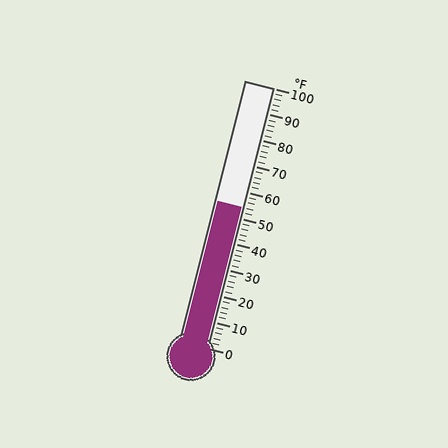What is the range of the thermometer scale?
The thermometer scale ranges from 0°F to 100°F.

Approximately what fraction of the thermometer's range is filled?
The thermometer is filled to approximately 55% of its range.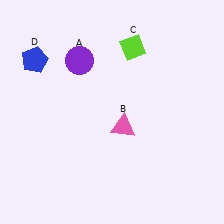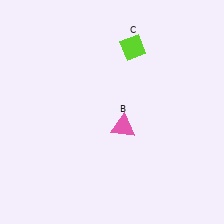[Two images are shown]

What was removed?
The blue pentagon (D), the purple circle (A) were removed in Image 2.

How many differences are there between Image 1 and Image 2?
There are 2 differences between the two images.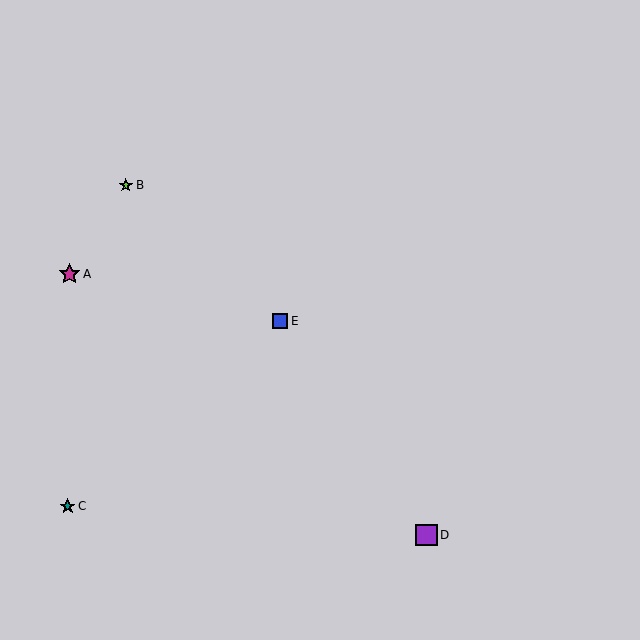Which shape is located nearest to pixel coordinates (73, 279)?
The magenta star (labeled A) at (70, 274) is nearest to that location.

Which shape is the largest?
The magenta star (labeled A) is the largest.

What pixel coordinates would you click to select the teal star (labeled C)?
Click at (68, 506) to select the teal star C.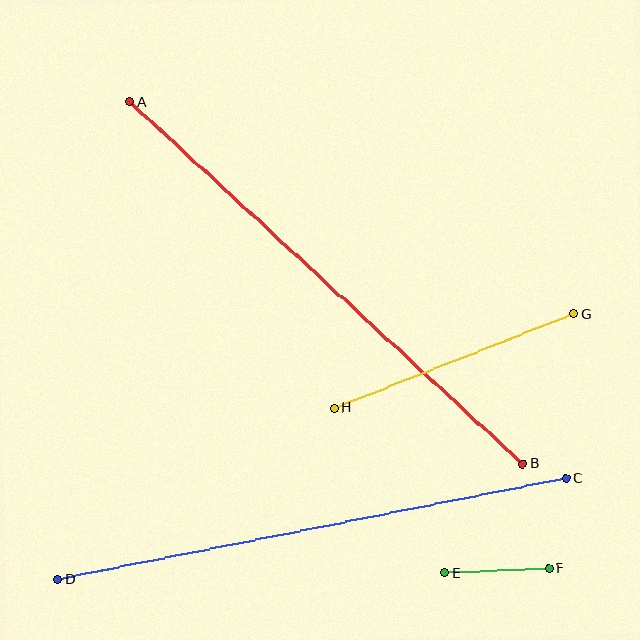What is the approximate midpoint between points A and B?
The midpoint is at approximately (327, 283) pixels.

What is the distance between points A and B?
The distance is approximately 534 pixels.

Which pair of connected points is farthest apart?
Points A and B are farthest apart.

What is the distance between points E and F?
The distance is approximately 104 pixels.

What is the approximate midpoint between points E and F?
The midpoint is at approximately (497, 571) pixels.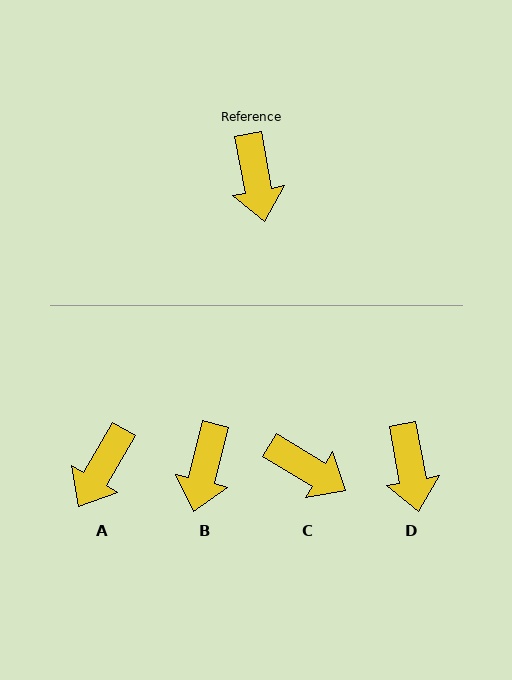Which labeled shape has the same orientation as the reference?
D.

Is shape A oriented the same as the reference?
No, it is off by about 41 degrees.